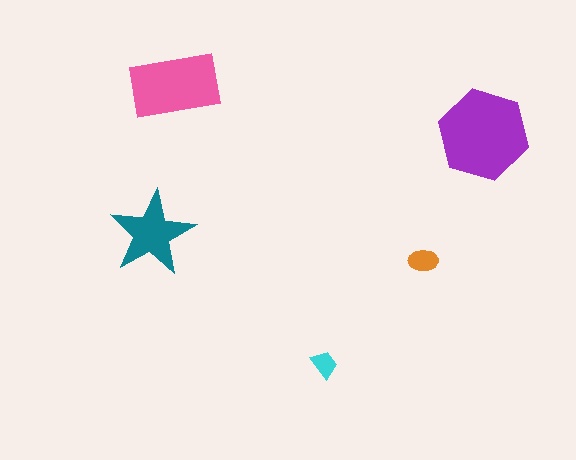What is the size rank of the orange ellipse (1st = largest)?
4th.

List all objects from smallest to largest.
The cyan trapezoid, the orange ellipse, the teal star, the pink rectangle, the purple hexagon.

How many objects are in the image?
There are 5 objects in the image.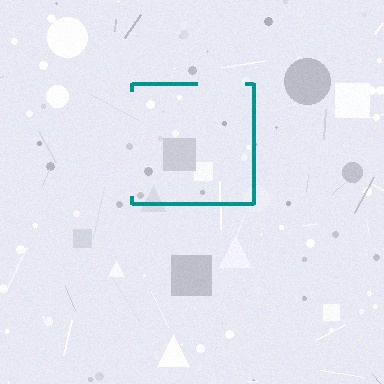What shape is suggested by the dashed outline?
The dashed outline suggests a square.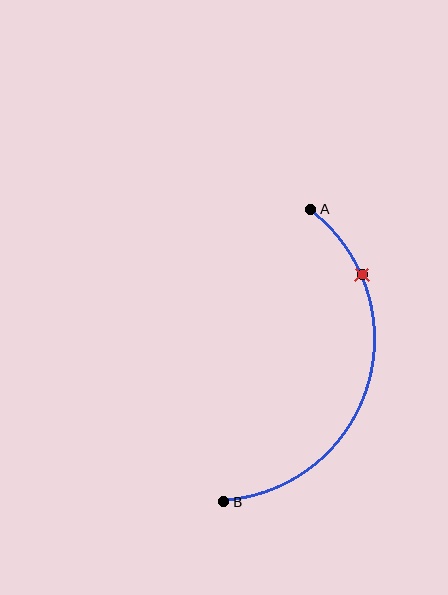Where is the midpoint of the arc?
The arc midpoint is the point on the curve farthest from the straight line joining A and B. It sits to the right of that line.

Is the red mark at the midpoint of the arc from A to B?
No. The red mark lies on the arc but is closer to endpoint A. The arc midpoint would be at the point on the curve equidistant along the arc from both A and B.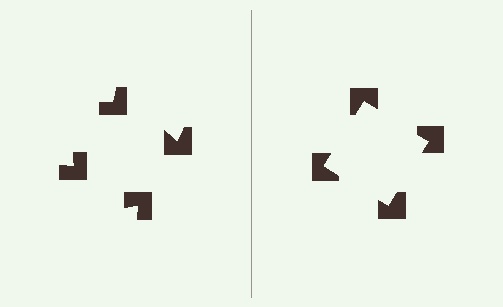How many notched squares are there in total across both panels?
8 — 4 on each side.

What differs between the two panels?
The notched squares are positioned identically on both sides; only the wedge orientations differ. On the right they align to a square; on the left they are misaligned.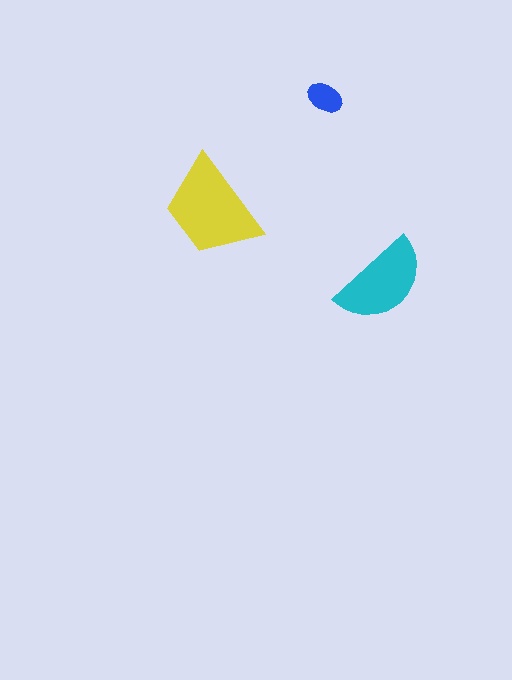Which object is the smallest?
The blue ellipse.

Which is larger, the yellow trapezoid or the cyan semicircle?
The yellow trapezoid.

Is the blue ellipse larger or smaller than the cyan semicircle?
Smaller.